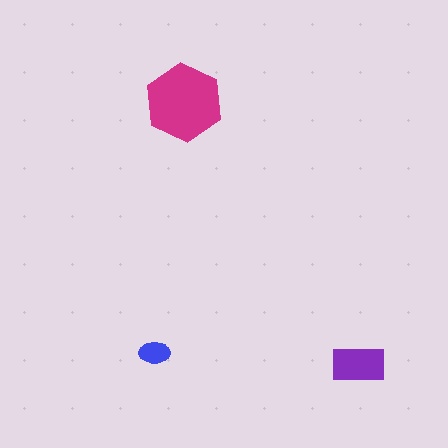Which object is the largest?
The magenta hexagon.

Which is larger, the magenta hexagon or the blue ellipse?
The magenta hexagon.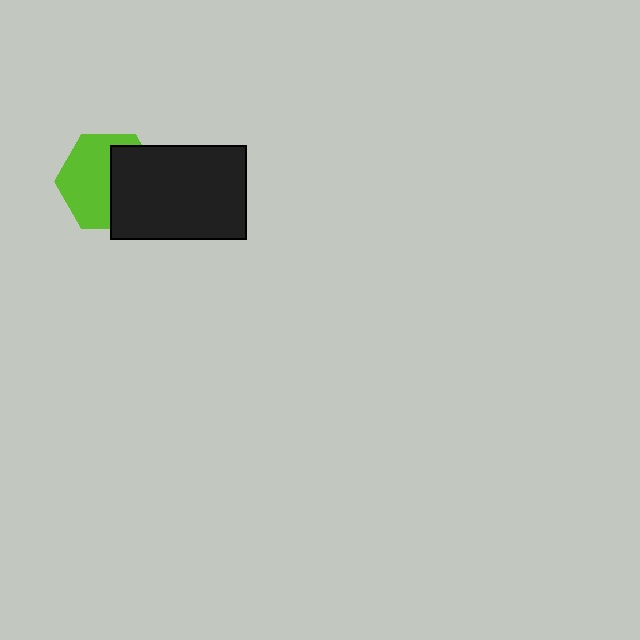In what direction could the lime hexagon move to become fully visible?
The lime hexagon could move left. That would shift it out from behind the black rectangle entirely.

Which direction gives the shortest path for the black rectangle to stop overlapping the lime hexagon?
Moving right gives the shortest separation.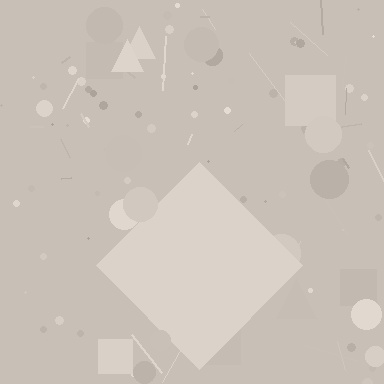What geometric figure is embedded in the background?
A diamond is embedded in the background.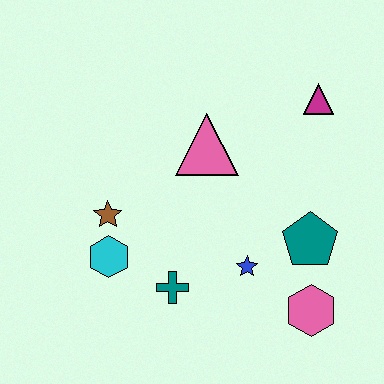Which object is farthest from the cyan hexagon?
The magenta triangle is farthest from the cyan hexagon.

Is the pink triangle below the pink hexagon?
No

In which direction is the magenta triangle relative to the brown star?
The magenta triangle is to the right of the brown star.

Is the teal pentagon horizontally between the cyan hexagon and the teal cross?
No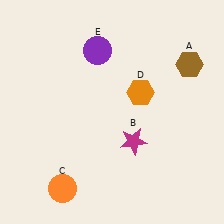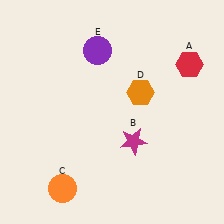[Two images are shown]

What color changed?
The hexagon (A) changed from brown in Image 1 to red in Image 2.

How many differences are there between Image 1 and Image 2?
There is 1 difference between the two images.